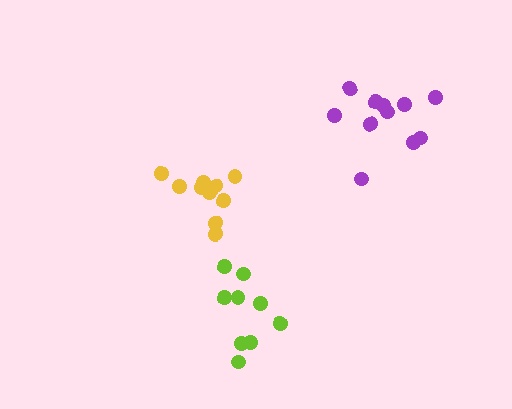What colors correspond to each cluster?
The clusters are colored: lime, purple, yellow.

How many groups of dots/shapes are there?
There are 3 groups.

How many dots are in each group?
Group 1: 9 dots, Group 2: 11 dots, Group 3: 10 dots (30 total).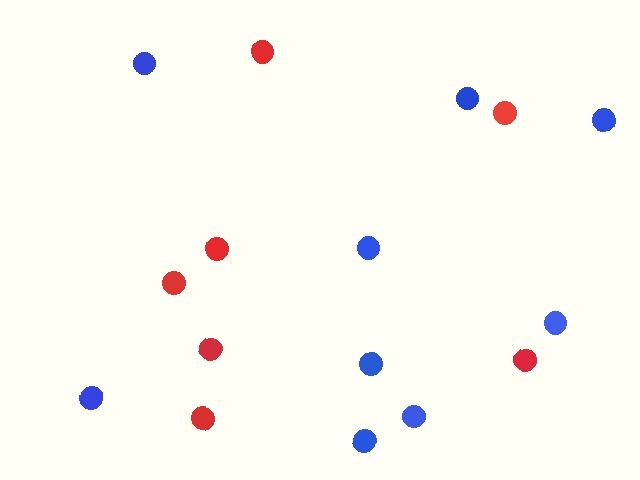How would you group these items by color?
There are 2 groups: one group of blue circles (9) and one group of red circles (7).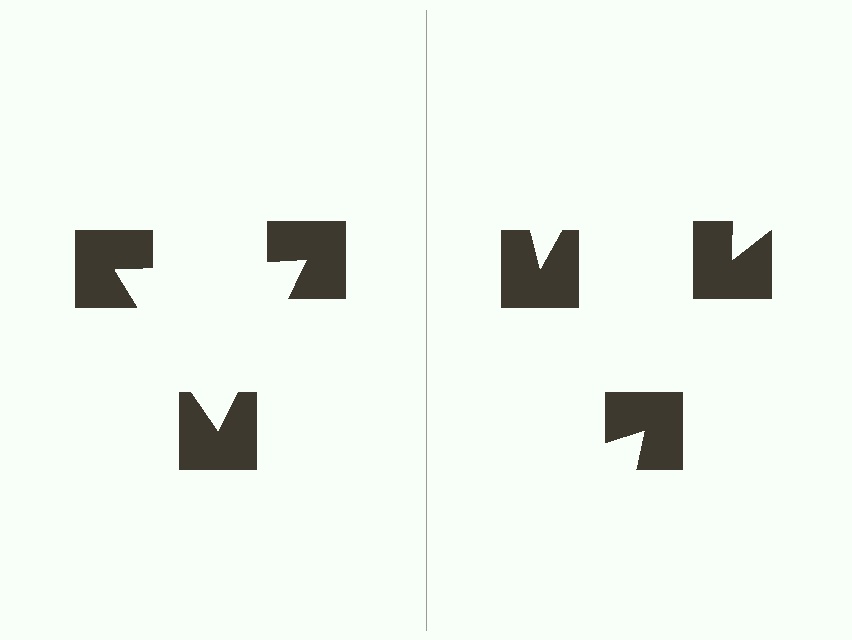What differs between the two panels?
The notched squares are positioned identically on both sides; only the wedge orientations differ. On the left they align to a triangle; on the right they are misaligned.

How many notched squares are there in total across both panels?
6 — 3 on each side.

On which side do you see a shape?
An illusory triangle appears on the left side. On the right side the wedge cuts are rotated, so no coherent shape forms.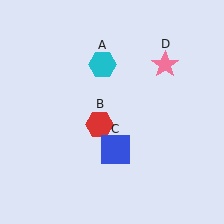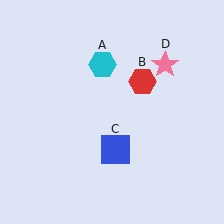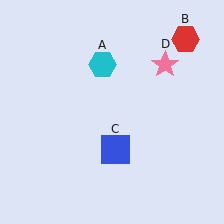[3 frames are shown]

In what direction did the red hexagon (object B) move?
The red hexagon (object B) moved up and to the right.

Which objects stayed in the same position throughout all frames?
Cyan hexagon (object A) and blue square (object C) and pink star (object D) remained stationary.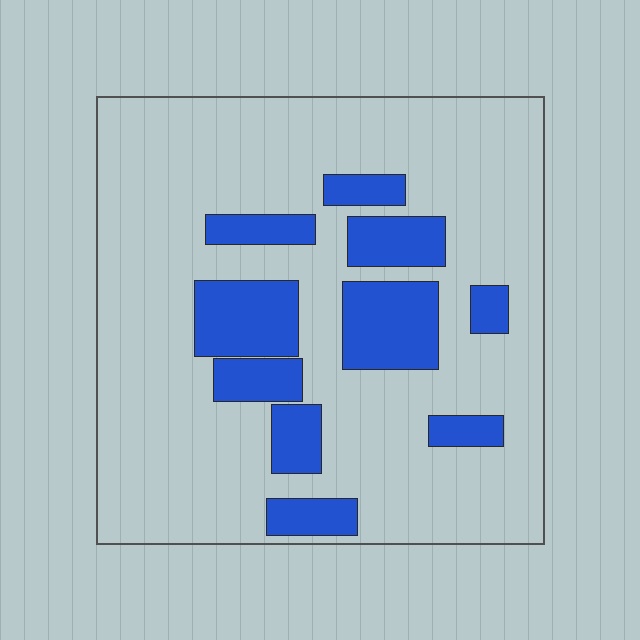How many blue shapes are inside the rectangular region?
10.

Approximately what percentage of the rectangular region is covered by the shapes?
Approximately 20%.